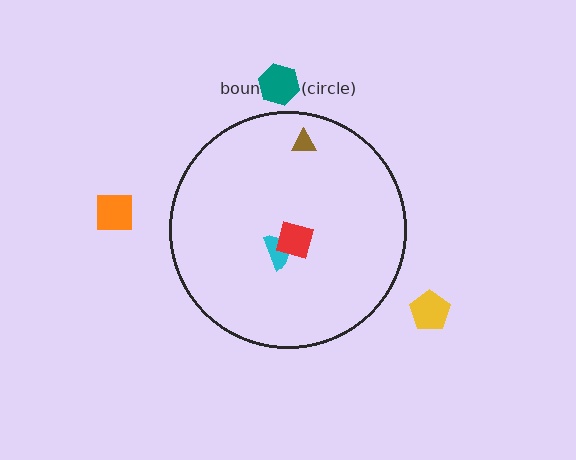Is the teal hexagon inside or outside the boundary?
Outside.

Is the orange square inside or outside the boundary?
Outside.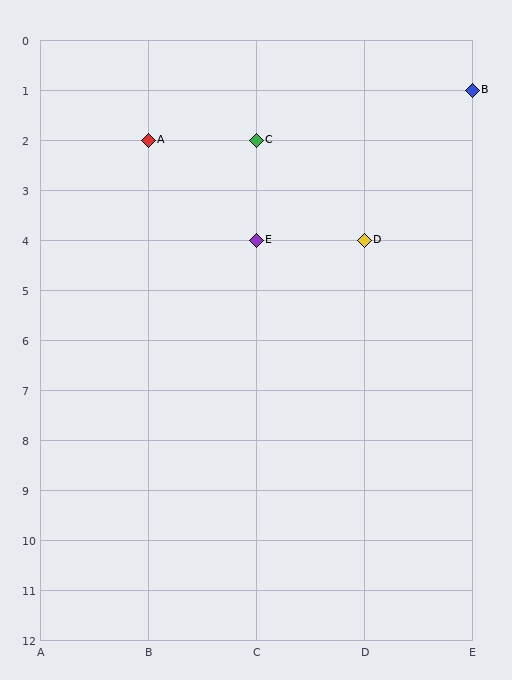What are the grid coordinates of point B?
Point B is at grid coordinates (E, 1).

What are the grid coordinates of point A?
Point A is at grid coordinates (B, 2).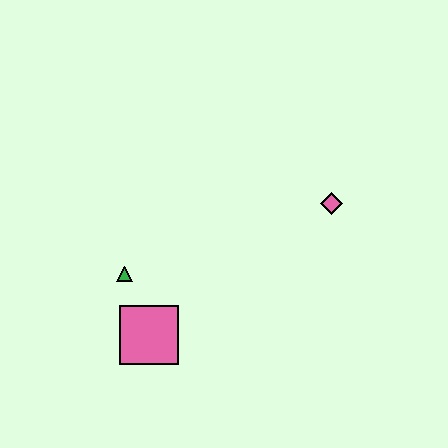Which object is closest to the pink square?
The green triangle is closest to the pink square.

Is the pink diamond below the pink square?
No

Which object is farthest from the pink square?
The pink diamond is farthest from the pink square.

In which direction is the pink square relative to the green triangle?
The pink square is below the green triangle.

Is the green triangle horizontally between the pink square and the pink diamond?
No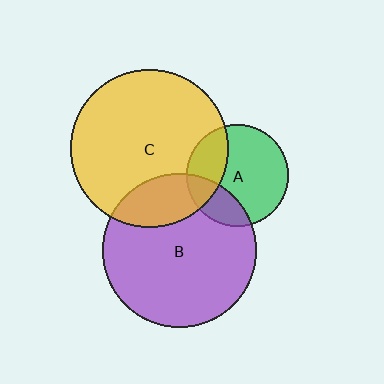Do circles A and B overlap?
Yes.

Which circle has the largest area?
Circle C (yellow).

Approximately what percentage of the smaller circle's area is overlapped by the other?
Approximately 25%.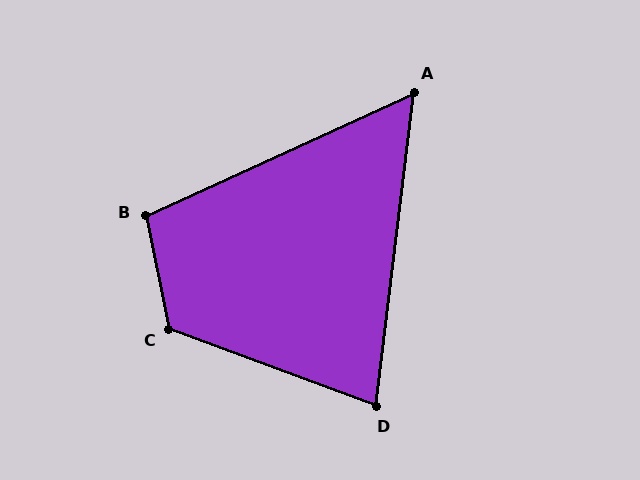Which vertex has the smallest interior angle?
A, at approximately 58 degrees.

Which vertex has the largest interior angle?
C, at approximately 122 degrees.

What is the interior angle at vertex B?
Approximately 103 degrees (obtuse).